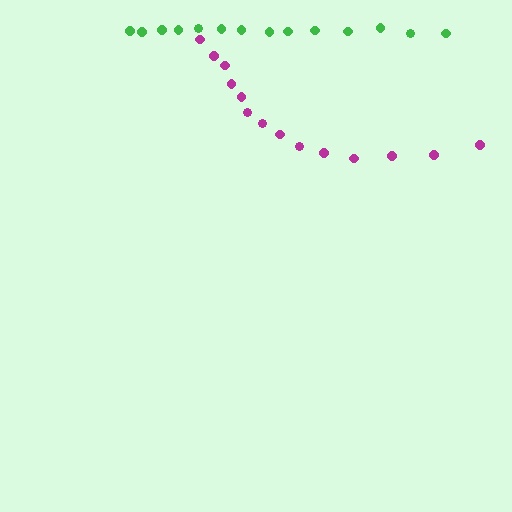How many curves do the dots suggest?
There are 2 distinct paths.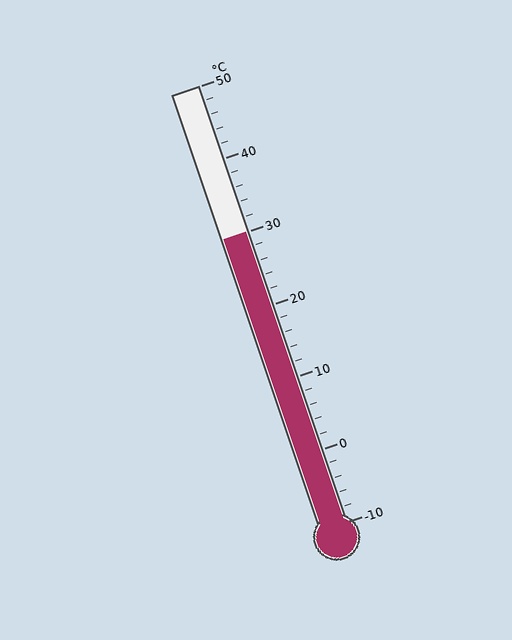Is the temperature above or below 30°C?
The temperature is at 30°C.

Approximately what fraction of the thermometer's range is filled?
The thermometer is filled to approximately 65% of its range.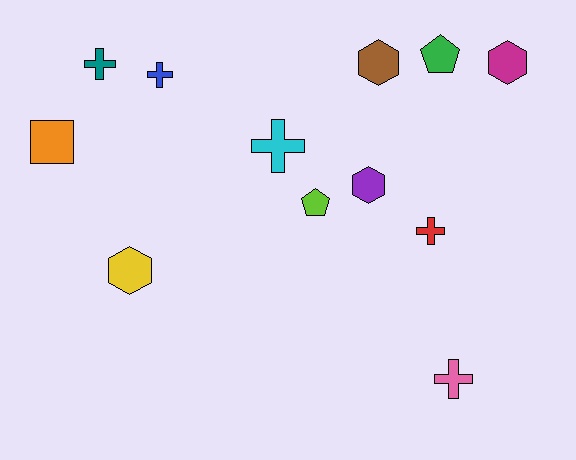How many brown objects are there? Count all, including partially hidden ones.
There is 1 brown object.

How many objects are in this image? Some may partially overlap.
There are 12 objects.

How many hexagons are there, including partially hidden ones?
There are 4 hexagons.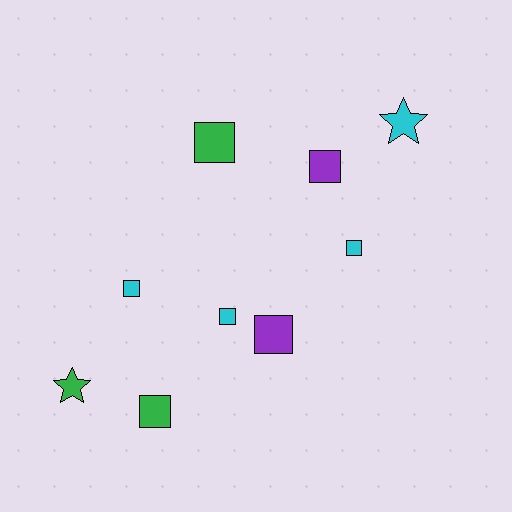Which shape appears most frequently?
Square, with 7 objects.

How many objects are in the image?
There are 9 objects.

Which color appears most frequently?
Cyan, with 4 objects.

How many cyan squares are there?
There are 3 cyan squares.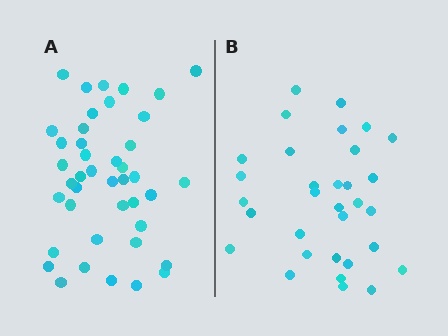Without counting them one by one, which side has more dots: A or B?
Region A (the left region) has more dots.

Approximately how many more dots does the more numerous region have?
Region A has roughly 10 or so more dots than region B.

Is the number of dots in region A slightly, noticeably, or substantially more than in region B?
Region A has noticeably more, but not dramatically so. The ratio is roughly 1.3 to 1.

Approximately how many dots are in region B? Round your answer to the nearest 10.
About 30 dots. (The exact count is 32, which rounds to 30.)